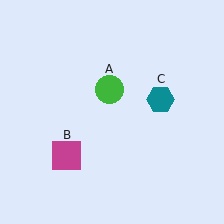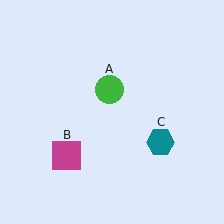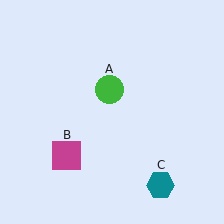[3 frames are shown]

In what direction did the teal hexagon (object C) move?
The teal hexagon (object C) moved down.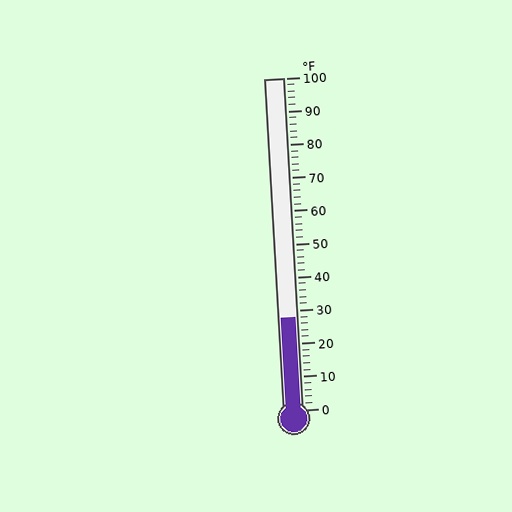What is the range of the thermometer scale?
The thermometer scale ranges from 0°F to 100°F.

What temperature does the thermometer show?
The thermometer shows approximately 28°F.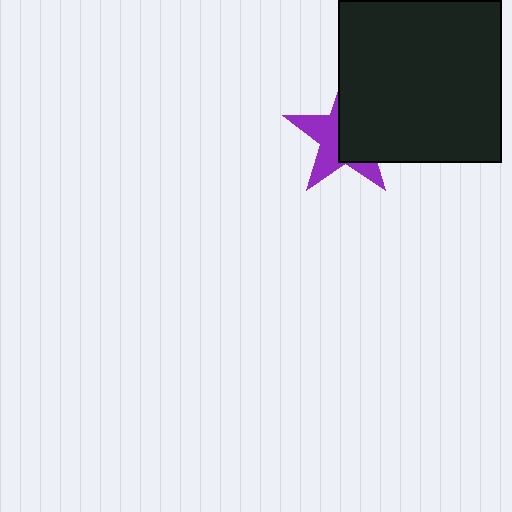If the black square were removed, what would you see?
You would see the complete purple star.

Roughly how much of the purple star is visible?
About half of it is visible (roughly 45%).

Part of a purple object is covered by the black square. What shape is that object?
It is a star.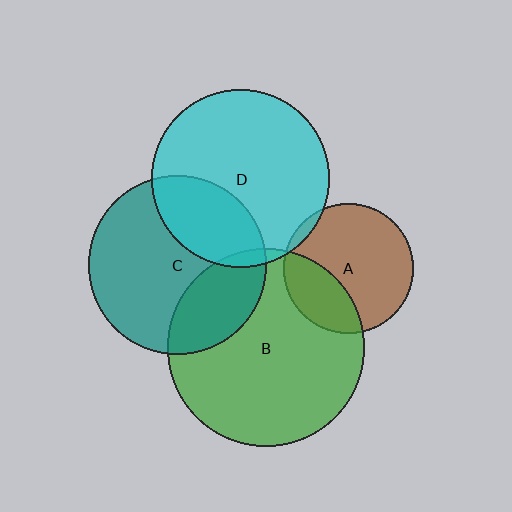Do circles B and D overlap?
Yes.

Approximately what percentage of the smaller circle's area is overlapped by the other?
Approximately 5%.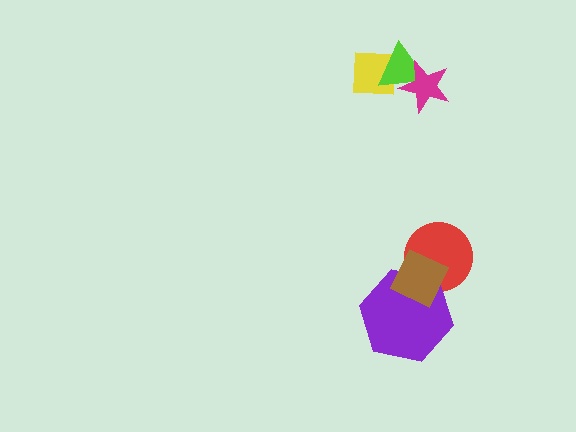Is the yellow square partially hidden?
Yes, it is partially covered by another shape.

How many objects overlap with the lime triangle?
2 objects overlap with the lime triangle.